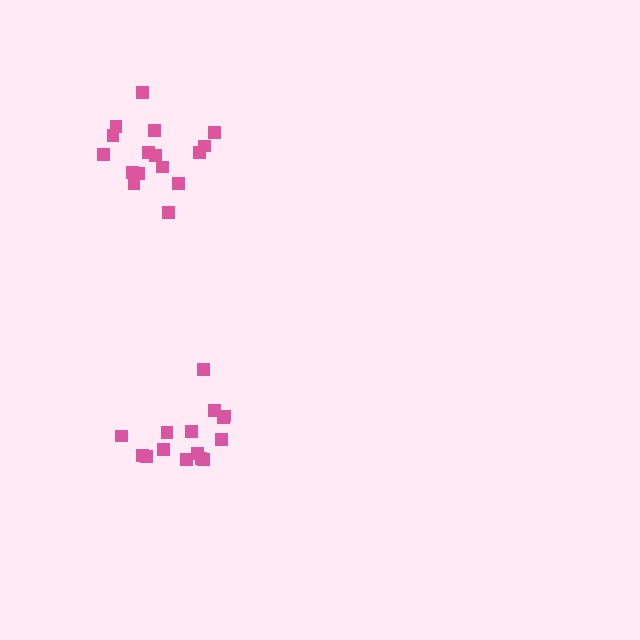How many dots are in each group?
Group 1: 16 dots, Group 2: 15 dots (31 total).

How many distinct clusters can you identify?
There are 2 distinct clusters.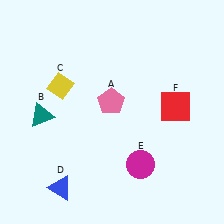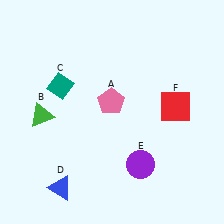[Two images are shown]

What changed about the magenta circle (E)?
In Image 1, E is magenta. In Image 2, it changed to purple.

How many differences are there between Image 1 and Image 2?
There are 3 differences between the two images.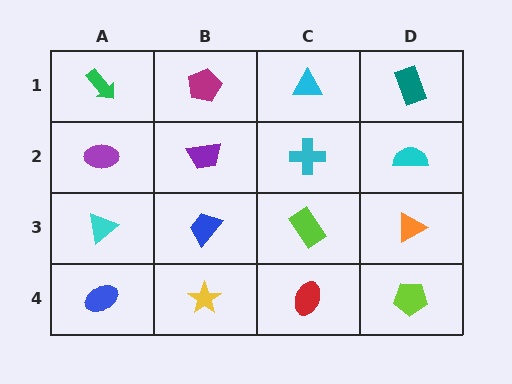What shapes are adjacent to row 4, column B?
A blue trapezoid (row 3, column B), a blue ellipse (row 4, column A), a red ellipse (row 4, column C).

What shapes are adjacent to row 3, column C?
A cyan cross (row 2, column C), a red ellipse (row 4, column C), a blue trapezoid (row 3, column B), an orange triangle (row 3, column D).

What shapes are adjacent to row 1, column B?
A purple trapezoid (row 2, column B), a green arrow (row 1, column A), a cyan triangle (row 1, column C).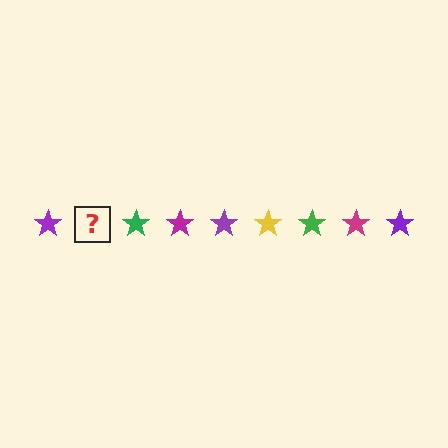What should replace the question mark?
The question mark should be replaced with a yellow star.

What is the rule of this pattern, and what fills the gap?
The rule is that the pattern cycles through purple, yellow, green, magenta stars. The gap should be filled with a yellow star.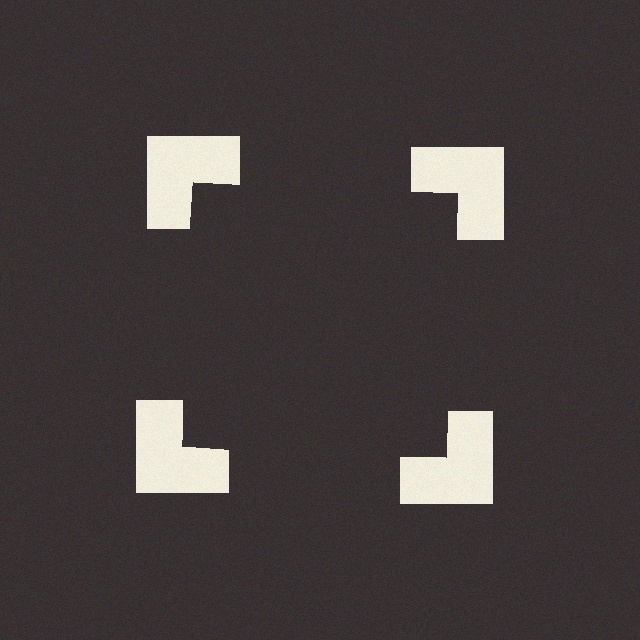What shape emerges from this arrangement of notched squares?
An illusory square — its edges are inferred from the aligned wedge cuts in the notched squares, not physically drawn.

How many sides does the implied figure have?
4 sides.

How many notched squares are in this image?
There are 4 — one at each vertex of the illusory square.